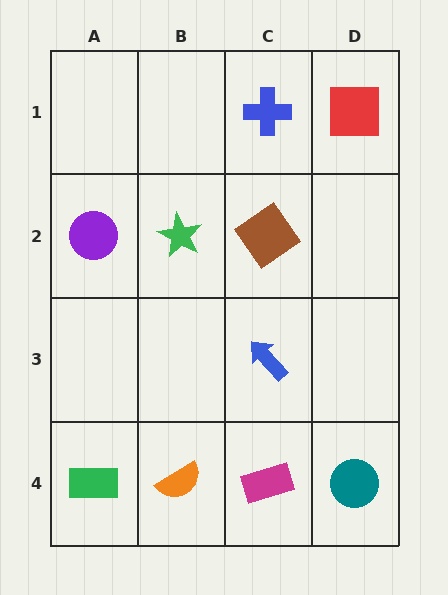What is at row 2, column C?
A brown diamond.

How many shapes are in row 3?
1 shape.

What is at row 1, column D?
A red square.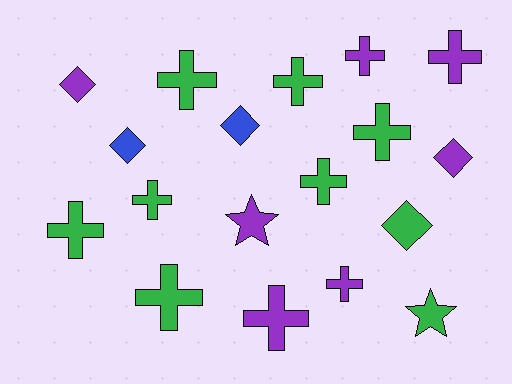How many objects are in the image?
There are 18 objects.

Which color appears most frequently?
Green, with 9 objects.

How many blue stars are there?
There are no blue stars.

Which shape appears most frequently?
Cross, with 11 objects.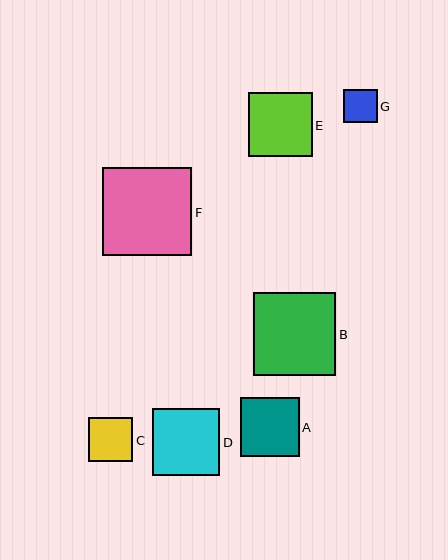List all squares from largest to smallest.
From largest to smallest: F, B, D, E, A, C, G.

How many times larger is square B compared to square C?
Square B is approximately 1.9 times the size of square C.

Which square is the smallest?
Square G is the smallest with a size of approximately 33 pixels.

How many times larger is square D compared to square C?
Square D is approximately 1.5 times the size of square C.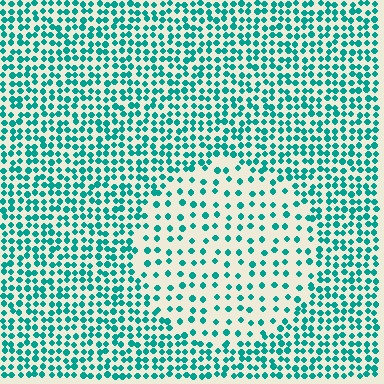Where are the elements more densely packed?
The elements are more densely packed outside the circle boundary.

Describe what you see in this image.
The image contains small teal elements arranged at two different densities. A circle-shaped region is visible where the elements are less densely packed than the surrounding area.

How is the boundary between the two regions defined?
The boundary is defined by a change in element density (approximately 2.2x ratio). All elements are the same color, size, and shape.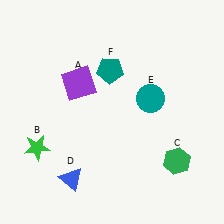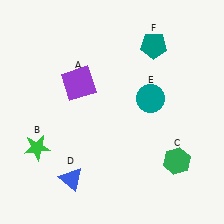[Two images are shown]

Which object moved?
The teal pentagon (F) moved right.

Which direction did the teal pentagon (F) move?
The teal pentagon (F) moved right.